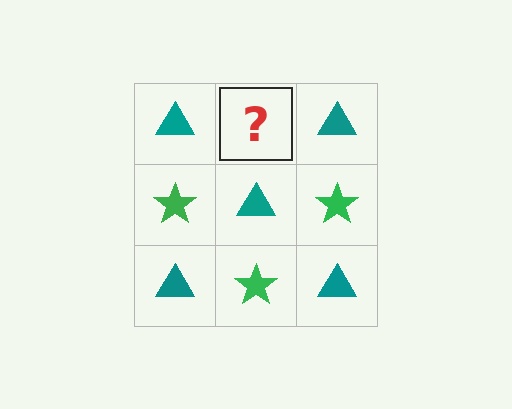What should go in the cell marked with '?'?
The missing cell should contain a green star.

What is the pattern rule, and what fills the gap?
The rule is that it alternates teal triangle and green star in a checkerboard pattern. The gap should be filled with a green star.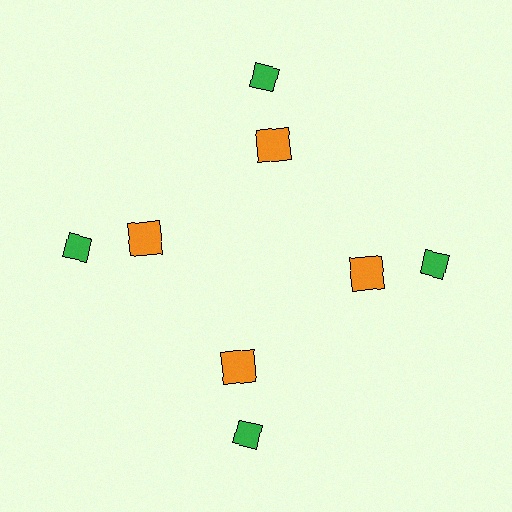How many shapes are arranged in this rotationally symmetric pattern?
There are 8 shapes, arranged in 4 groups of 2.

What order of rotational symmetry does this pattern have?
This pattern has 4-fold rotational symmetry.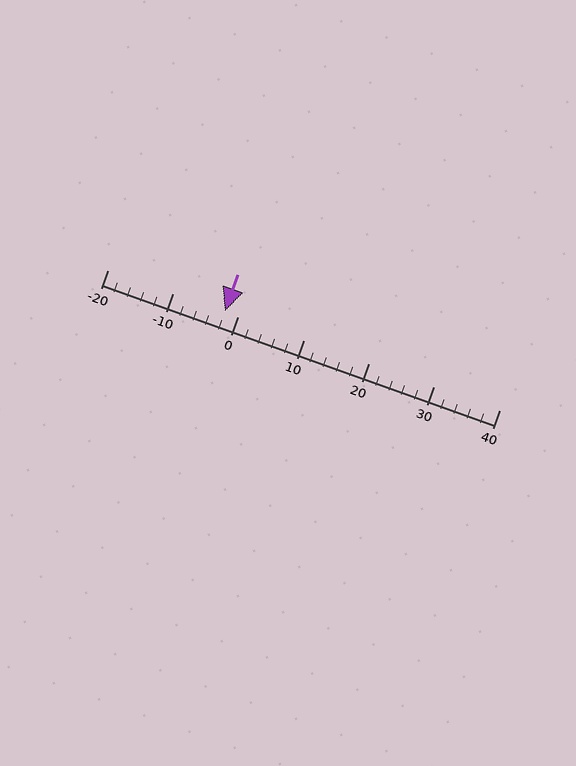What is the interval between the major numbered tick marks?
The major tick marks are spaced 10 units apart.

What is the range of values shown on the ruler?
The ruler shows values from -20 to 40.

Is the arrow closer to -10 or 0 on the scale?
The arrow is closer to 0.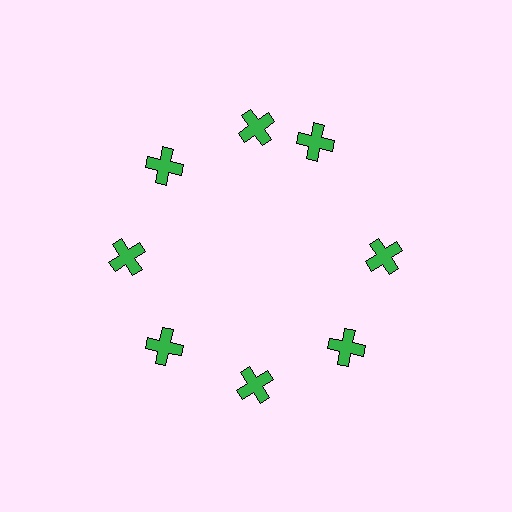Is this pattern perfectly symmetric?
No. The 8 green crosses are arranged in a ring, but one element near the 2 o'clock position is rotated out of alignment along the ring, breaking the 8-fold rotational symmetry.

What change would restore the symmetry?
The symmetry would be restored by rotating it back into even spacing with its neighbors so that all 8 crosses sit at equal angles and equal distance from the center.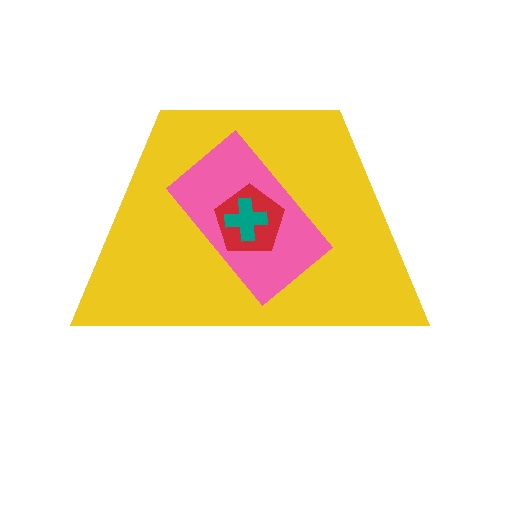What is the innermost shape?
The teal cross.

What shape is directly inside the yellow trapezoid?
The pink rectangle.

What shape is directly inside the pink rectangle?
The red pentagon.